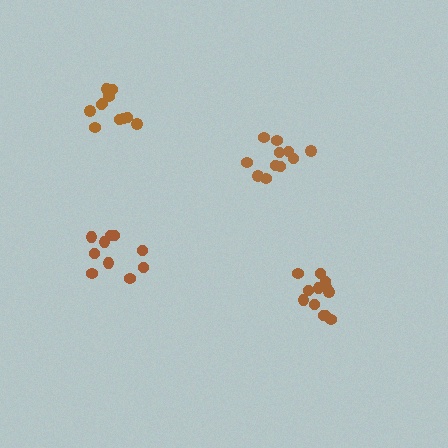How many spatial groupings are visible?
There are 4 spatial groupings.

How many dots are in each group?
Group 1: 11 dots, Group 2: 11 dots, Group 3: 10 dots, Group 4: 12 dots (44 total).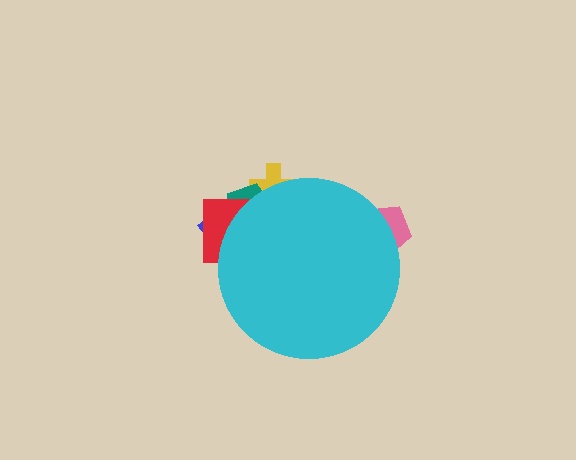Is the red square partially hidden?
Yes, the red square is partially hidden behind the cyan circle.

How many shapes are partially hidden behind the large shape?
5 shapes are partially hidden.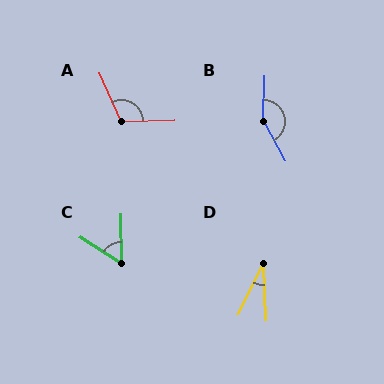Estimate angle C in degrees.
Approximately 57 degrees.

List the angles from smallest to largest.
D (29°), C (57°), A (112°), B (149°).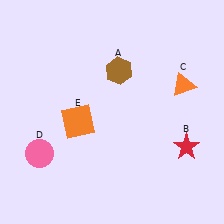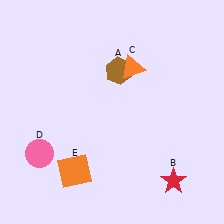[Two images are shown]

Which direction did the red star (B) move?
The red star (B) moved down.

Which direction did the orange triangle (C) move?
The orange triangle (C) moved left.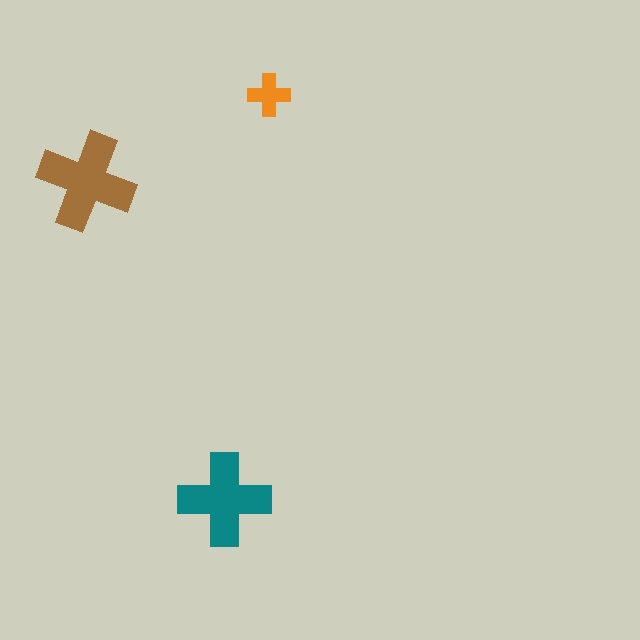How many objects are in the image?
There are 3 objects in the image.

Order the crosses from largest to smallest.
the brown one, the teal one, the orange one.